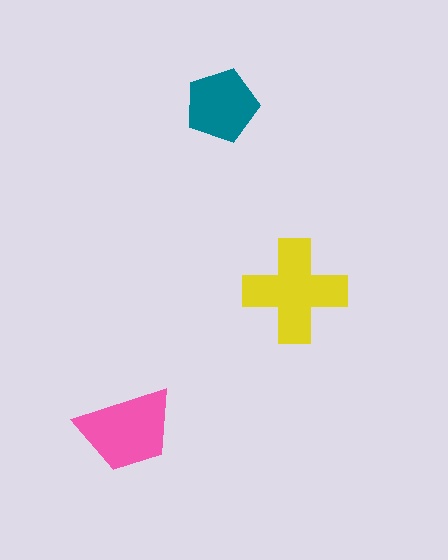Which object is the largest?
The yellow cross.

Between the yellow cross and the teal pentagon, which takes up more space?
The yellow cross.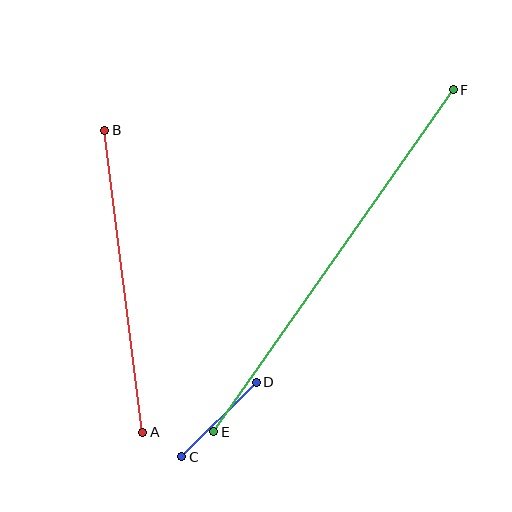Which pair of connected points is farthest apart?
Points E and F are farthest apart.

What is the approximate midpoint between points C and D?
The midpoint is at approximately (219, 419) pixels.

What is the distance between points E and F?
The distance is approximately 417 pixels.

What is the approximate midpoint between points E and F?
The midpoint is at approximately (333, 261) pixels.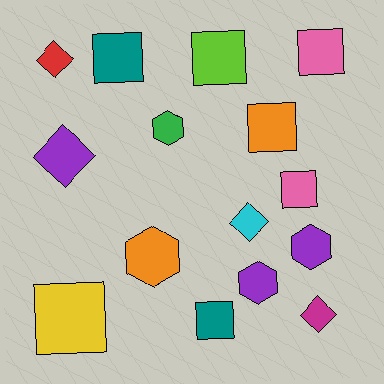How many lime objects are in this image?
There is 1 lime object.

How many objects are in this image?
There are 15 objects.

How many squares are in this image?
There are 7 squares.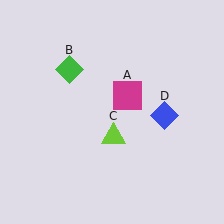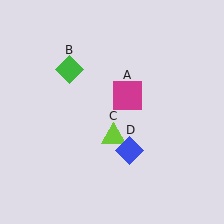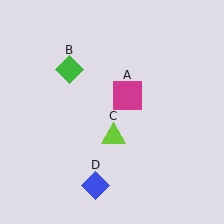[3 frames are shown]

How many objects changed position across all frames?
1 object changed position: blue diamond (object D).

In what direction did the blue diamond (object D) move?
The blue diamond (object D) moved down and to the left.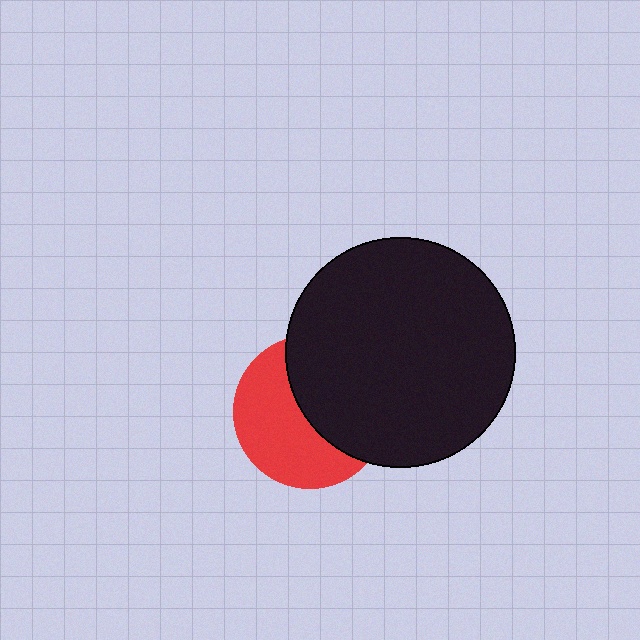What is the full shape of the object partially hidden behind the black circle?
The partially hidden object is a red circle.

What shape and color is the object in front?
The object in front is a black circle.